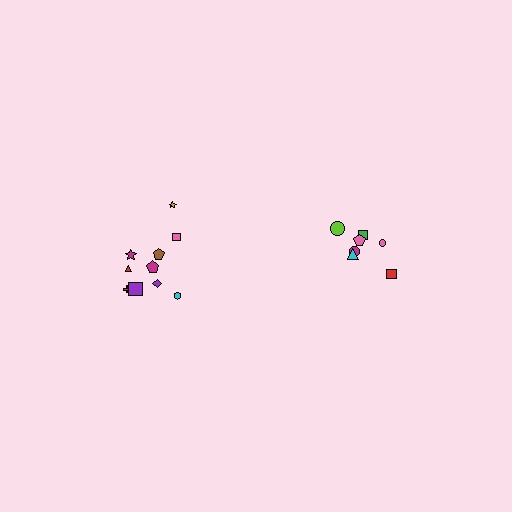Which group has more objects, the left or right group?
The left group.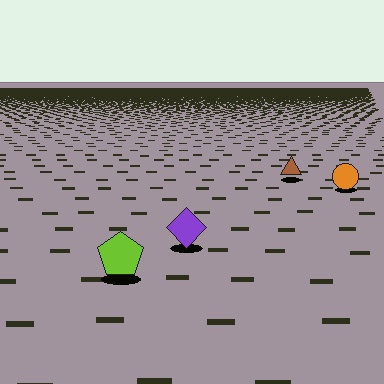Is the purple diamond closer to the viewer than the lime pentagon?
No. The lime pentagon is closer — you can tell from the texture gradient: the ground texture is coarser near it.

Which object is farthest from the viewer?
The brown triangle is farthest from the viewer. It appears smaller and the ground texture around it is denser.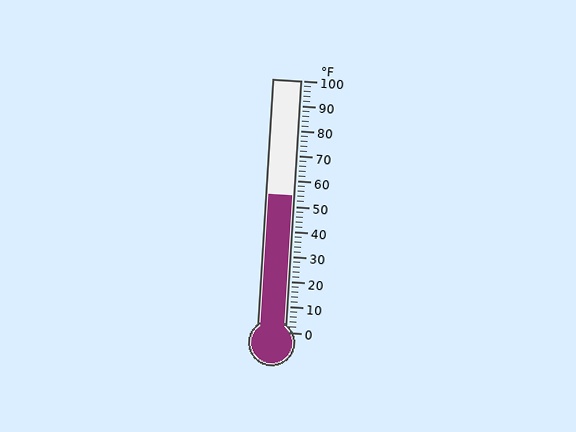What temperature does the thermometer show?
The thermometer shows approximately 54°F.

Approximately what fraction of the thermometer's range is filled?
The thermometer is filled to approximately 55% of its range.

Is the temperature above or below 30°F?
The temperature is above 30°F.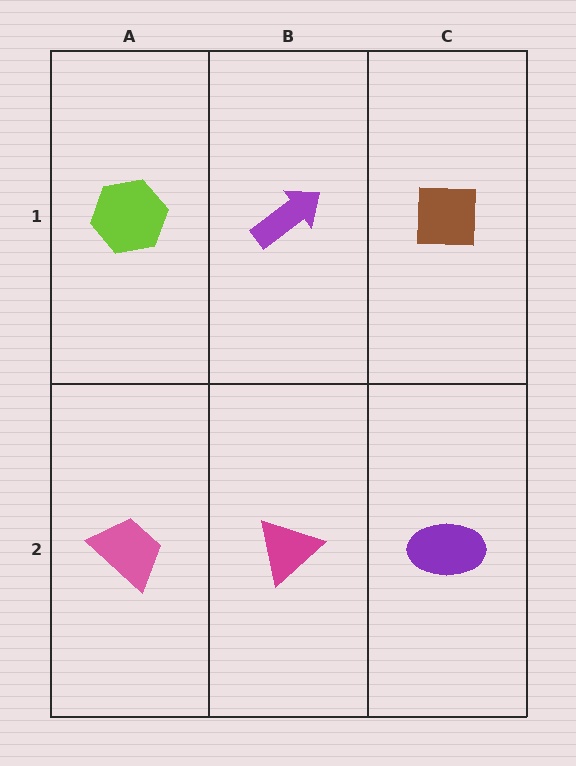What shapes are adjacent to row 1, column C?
A purple ellipse (row 2, column C), a purple arrow (row 1, column B).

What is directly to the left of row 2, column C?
A magenta triangle.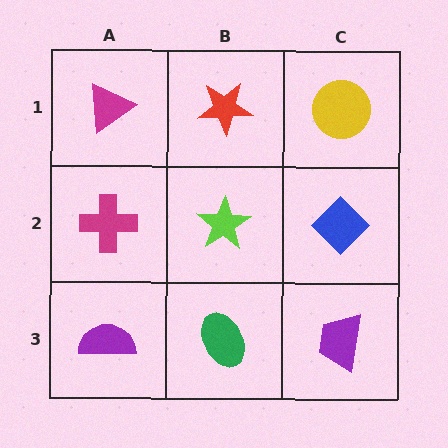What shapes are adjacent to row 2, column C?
A yellow circle (row 1, column C), a purple trapezoid (row 3, column C), a lime star (row 2, column B).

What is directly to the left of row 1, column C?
A red star.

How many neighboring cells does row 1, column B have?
3.